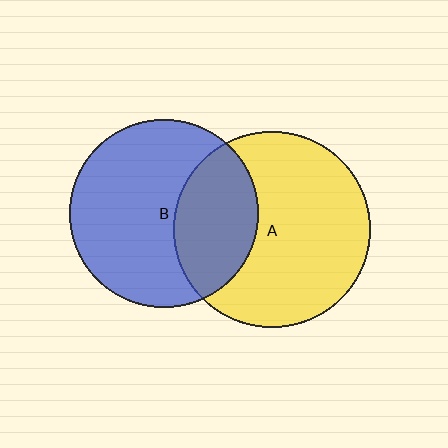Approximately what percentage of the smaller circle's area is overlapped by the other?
Approximately 35%.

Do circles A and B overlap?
Yes.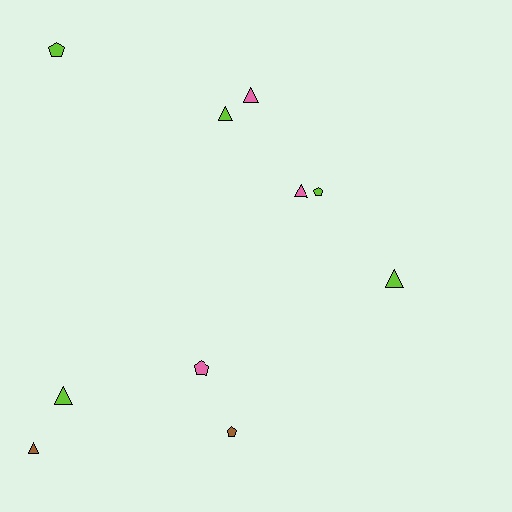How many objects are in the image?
There are 10 objects.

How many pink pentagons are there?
There is 1 pink pentagon.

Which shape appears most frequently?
Triangle, with 6 objects.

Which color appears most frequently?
Lime, with 5 objects.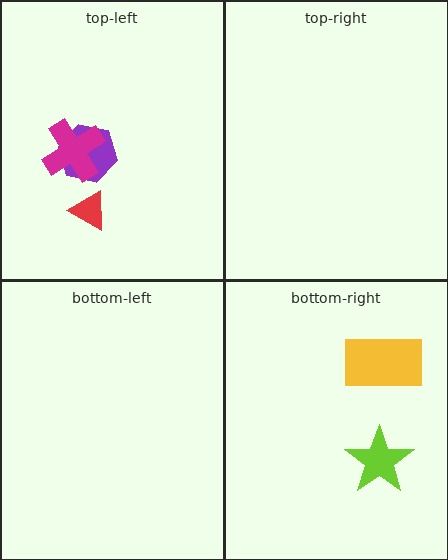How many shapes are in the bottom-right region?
2.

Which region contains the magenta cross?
The top-left region.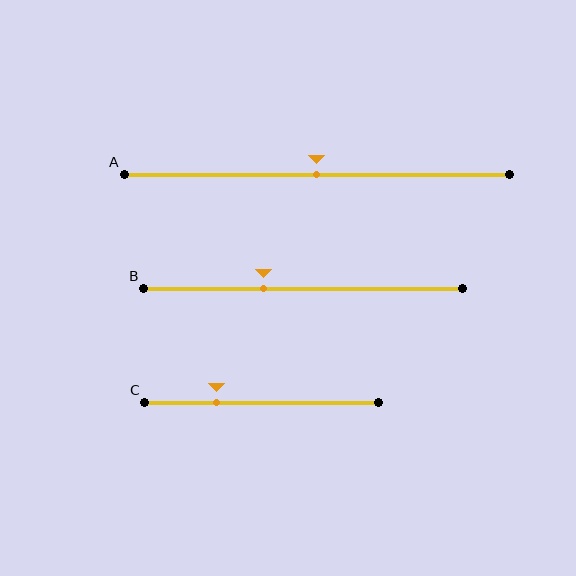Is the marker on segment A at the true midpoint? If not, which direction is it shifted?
Yes, the marker on segment A is at the true midpoint.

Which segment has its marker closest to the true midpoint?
Segment A has its marker closest to the true midpoint.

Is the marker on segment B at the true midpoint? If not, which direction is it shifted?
No, the marker on segment B is shifted to the left by about 12% of the segment length.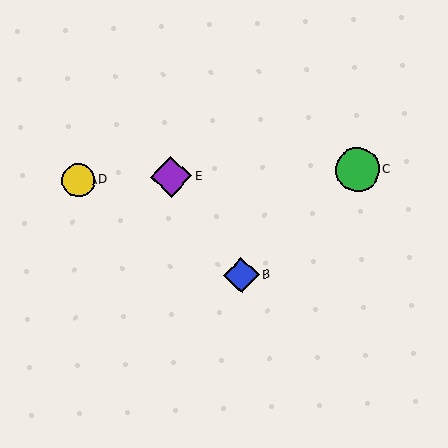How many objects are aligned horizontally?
4 objects (A, C, D, E) are aligned horizontally.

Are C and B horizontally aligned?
No, C is at y≈170 and B is at y≈275.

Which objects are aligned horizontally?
Objects A, C, D, E are aligned horizontally.